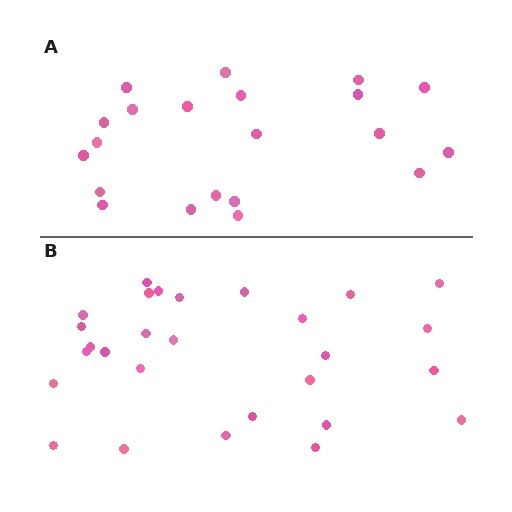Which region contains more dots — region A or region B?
Region B (the bottom region) has more dots.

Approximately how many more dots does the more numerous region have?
Region B has roughly 8 or so more dots than region A.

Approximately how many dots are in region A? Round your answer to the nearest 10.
About 20 dots. (The exact count is 21, which rounds to 20.)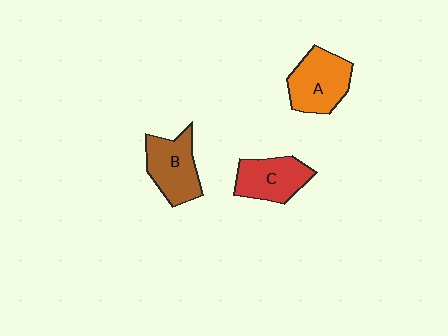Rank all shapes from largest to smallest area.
From largest to smallest: A (orange), B (brown), C (red).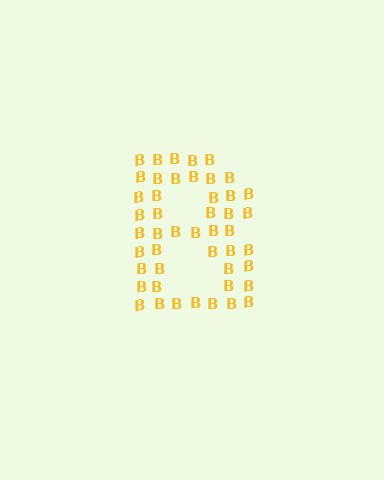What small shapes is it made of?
It is made of small letter B's.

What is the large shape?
The large shape is the letter B.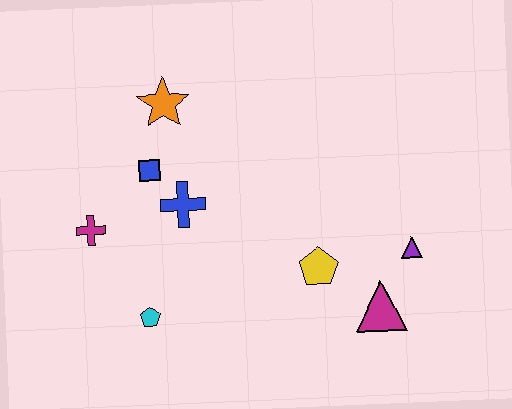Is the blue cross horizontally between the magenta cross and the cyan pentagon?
No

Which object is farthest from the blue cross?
The purple triangle is farthest from the blue cross.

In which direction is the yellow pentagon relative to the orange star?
The yellow pentagon is below the orange star.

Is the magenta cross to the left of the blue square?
Yes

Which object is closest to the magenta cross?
The blue square is closest to the magenta cross.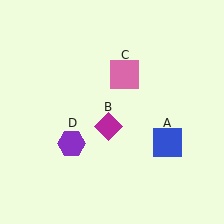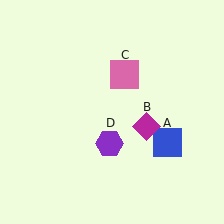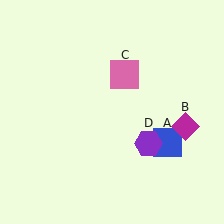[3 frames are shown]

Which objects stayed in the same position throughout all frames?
Blue square (object A) and pink square (object C) remained stationary.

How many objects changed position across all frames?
2 objects changed position: magenta diamond (object B), purple hexagon (object D).